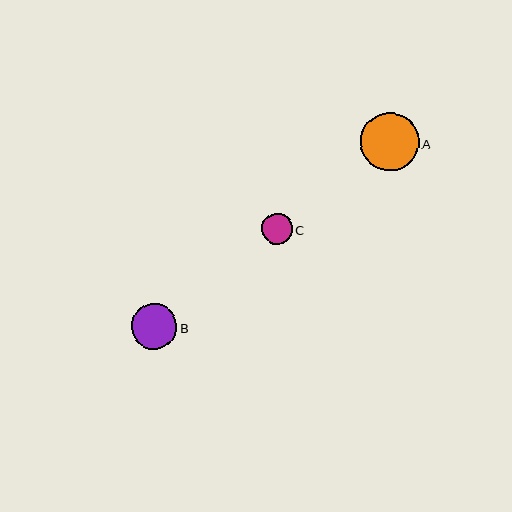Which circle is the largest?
Circle A is the largest with a size of approximately 59 pixels.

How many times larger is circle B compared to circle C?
Circle B is approximately 1.5 times the size of circle C.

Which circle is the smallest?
Circle C is the smallest with a size of approximately 30 pixels.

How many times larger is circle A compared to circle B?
Circle A is approximately 1.3 times the size of circle B.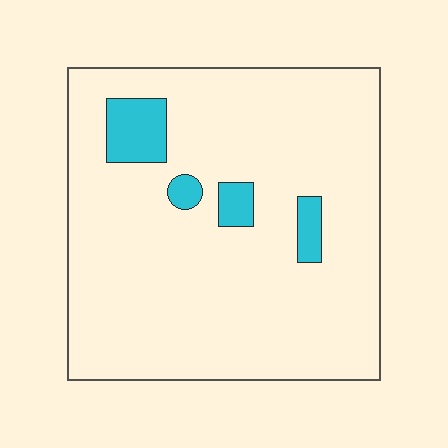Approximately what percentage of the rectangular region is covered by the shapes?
Approximately 10%.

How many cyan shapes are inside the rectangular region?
4.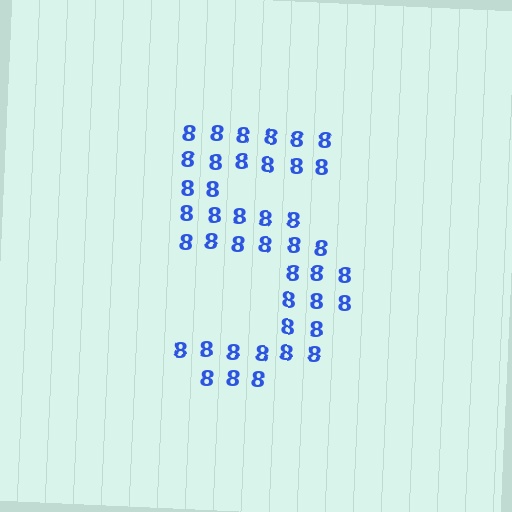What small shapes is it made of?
It is made of small digit 8's.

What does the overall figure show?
The overall figure shows the digit 5.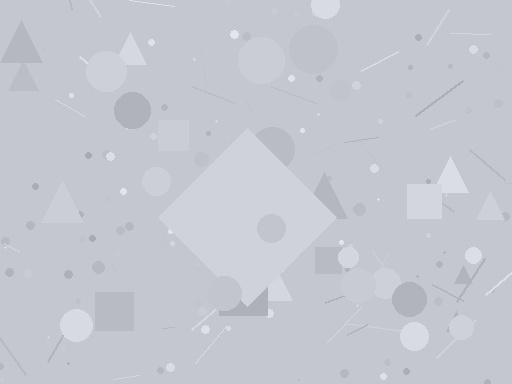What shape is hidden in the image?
A diamond is hidden in the image.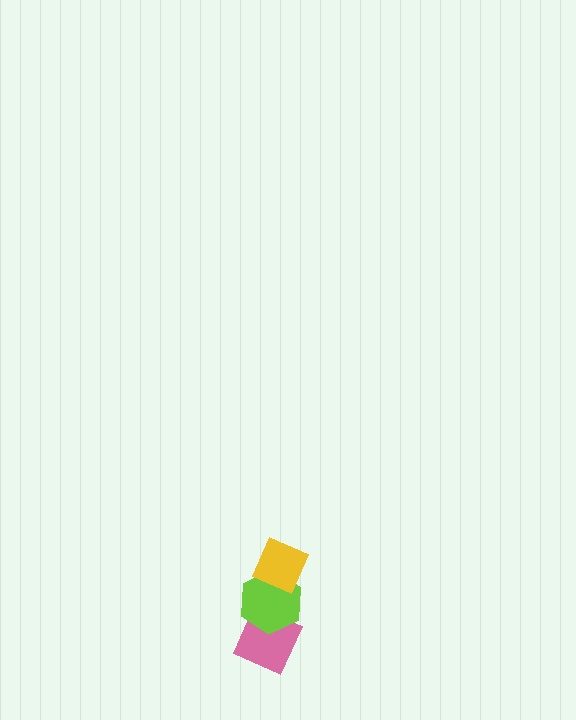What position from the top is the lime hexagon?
The lime hexagon is 2nd from the top.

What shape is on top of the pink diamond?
The lime hexagon is on top of the pink diamond.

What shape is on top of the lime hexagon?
The yellow diamond is on top of the lime hexagon.